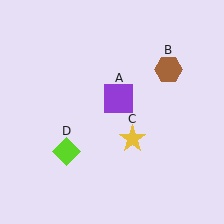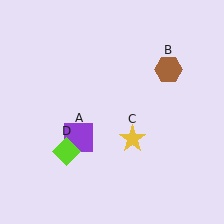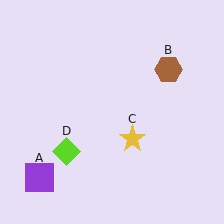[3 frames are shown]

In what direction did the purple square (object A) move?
The purple square (object A) moved down and to the left.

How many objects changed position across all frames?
1 object changed position: purple square (object A).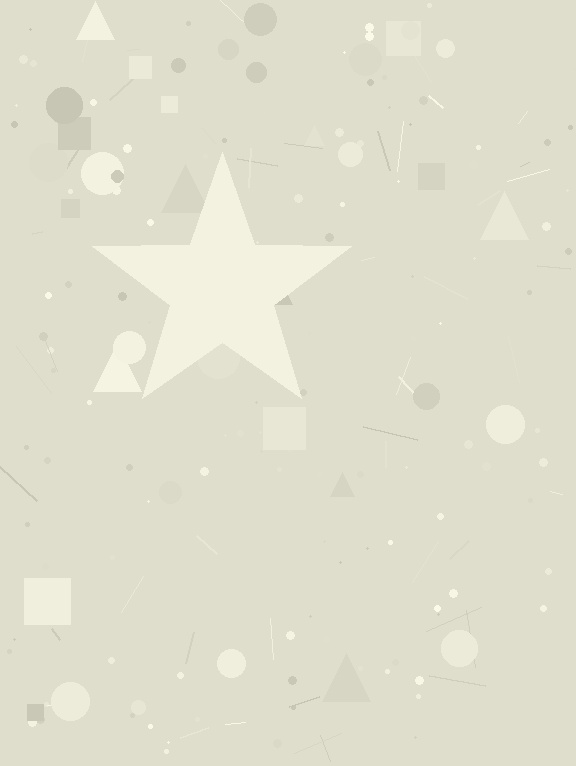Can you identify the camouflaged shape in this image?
The camouflaged shape is a star.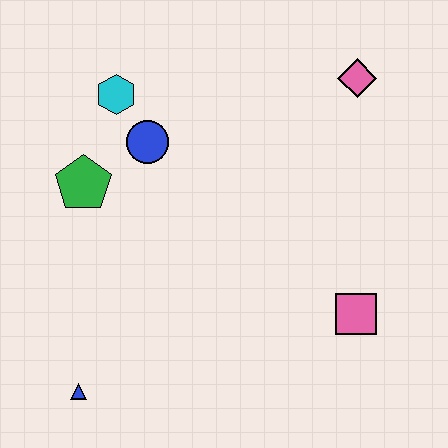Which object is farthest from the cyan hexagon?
The pink square is farthest from the cyan hexagon.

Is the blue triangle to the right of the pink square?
No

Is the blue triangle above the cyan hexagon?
No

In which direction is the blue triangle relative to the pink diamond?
The blue triangle is below the pink diamond.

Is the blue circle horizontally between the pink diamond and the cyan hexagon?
Yes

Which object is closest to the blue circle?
The cyan hexagon is closest to the blue circle.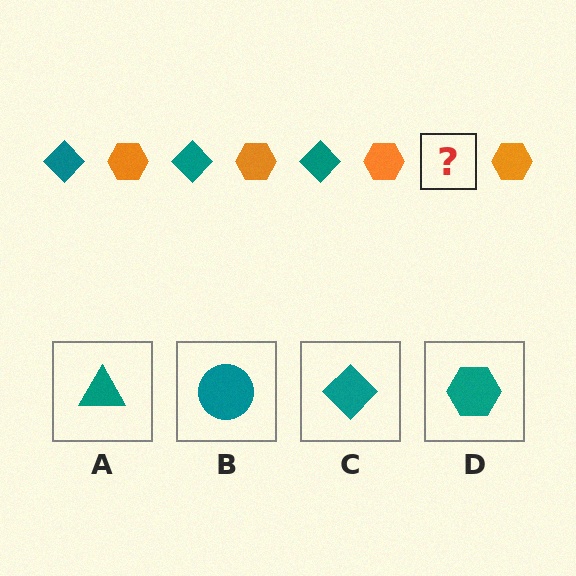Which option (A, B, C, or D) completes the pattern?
C.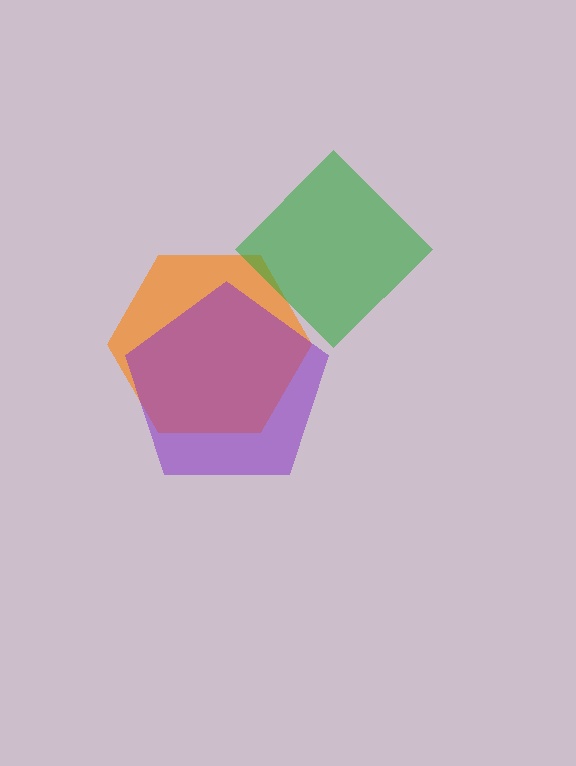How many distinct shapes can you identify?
There are 3 distinct shapes: an orange hexagon, a green diamond, a purple pentagon.